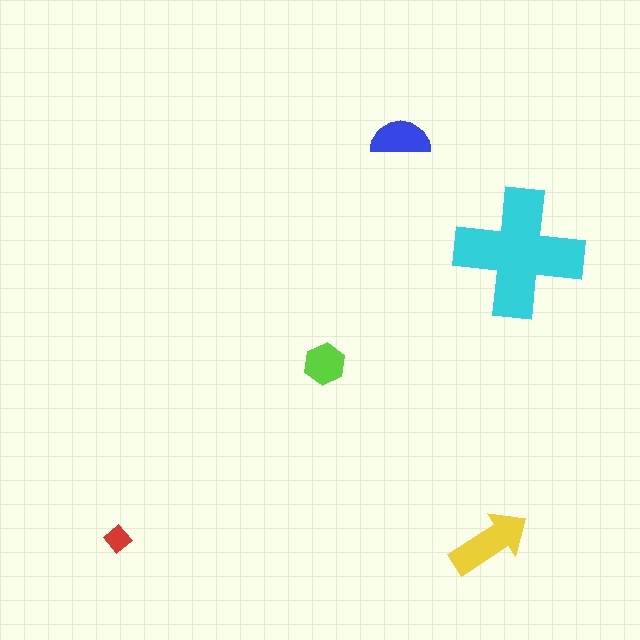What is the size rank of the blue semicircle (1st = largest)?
3rd.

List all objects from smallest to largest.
The red diamond, the lime hexagon, the blue semicircle, the yellow arrow, the cyan cross.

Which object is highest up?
The blue semicircle is topmost.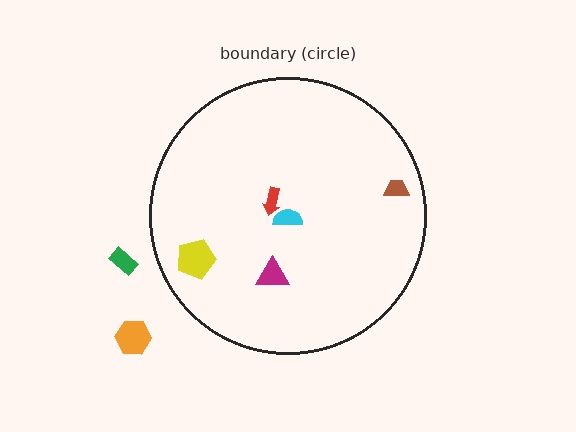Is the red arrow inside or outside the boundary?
Inside.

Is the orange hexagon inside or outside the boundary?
Outside.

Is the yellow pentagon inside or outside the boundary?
Inside.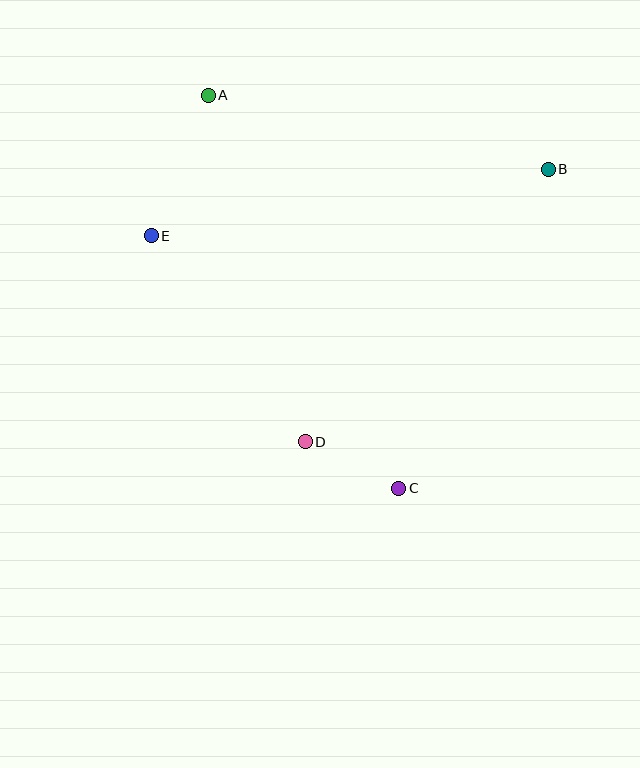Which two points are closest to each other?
Points C and D are closest to each other.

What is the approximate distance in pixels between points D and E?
The distance between D and E is approximately 257 pixels.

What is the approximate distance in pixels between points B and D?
The distance between B and D is approximately 365 pixels.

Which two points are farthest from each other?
Points A and C are farthest from each other.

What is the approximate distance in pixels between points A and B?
The distance between A and B is approximately 348 pixels.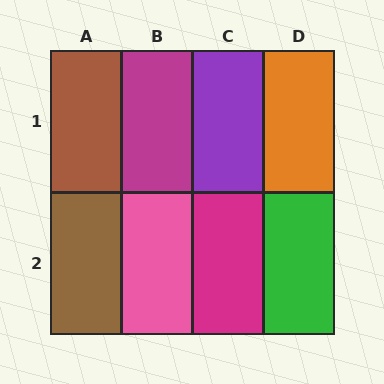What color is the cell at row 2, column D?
Green.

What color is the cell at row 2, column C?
Magenta.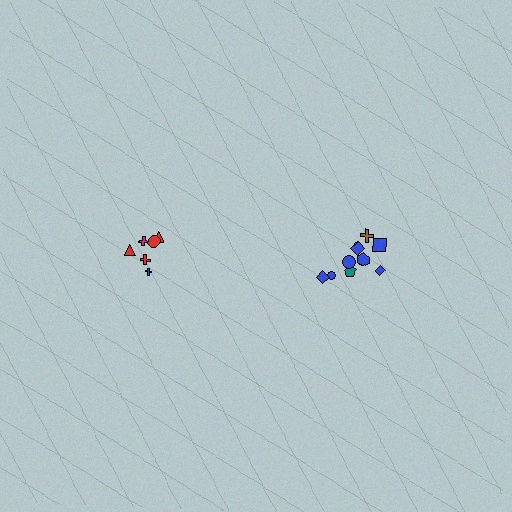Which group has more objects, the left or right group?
The right group.